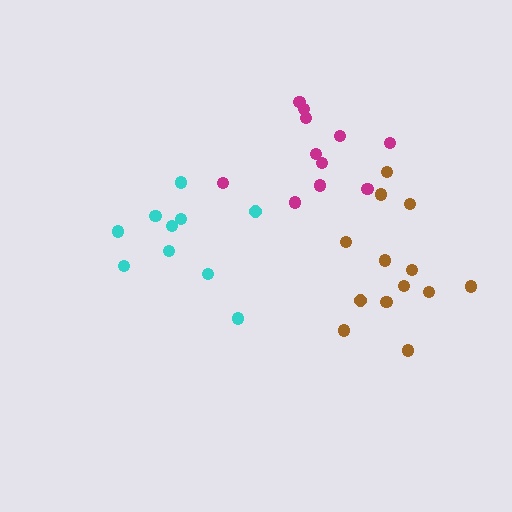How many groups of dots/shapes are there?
There are 3 groups.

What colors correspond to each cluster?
The clusters are colored: brown, magenta, cyan.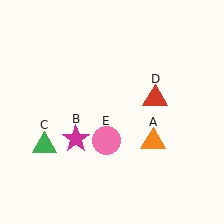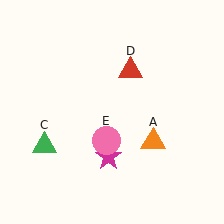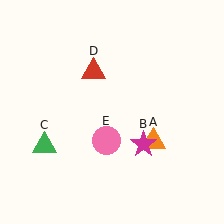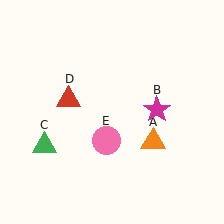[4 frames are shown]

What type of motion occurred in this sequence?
The magenta star (object B), red triangle (object D) rotated counterclockwise around the center of the scene.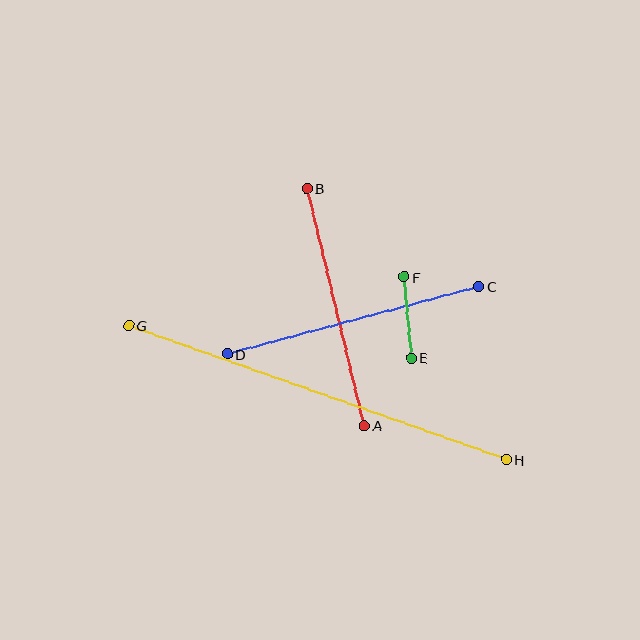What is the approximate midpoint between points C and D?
The midpoint is at approximately (353, 320) pixels.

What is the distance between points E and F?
The distance is approximately 81 pixels.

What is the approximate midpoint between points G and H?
The midpoint is at approximately (318, 393) pixels.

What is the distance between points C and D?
The distance is approximately 260 pixels.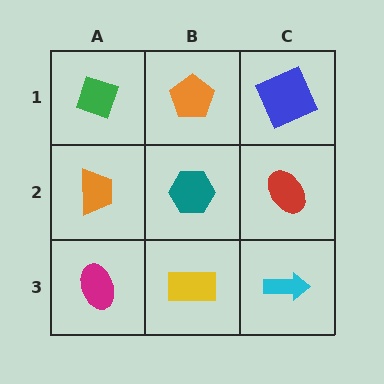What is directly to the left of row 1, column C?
An orange pentagon.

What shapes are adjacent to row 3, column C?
A red ellipse (row 2, column C), a yellow rectangle (row 3, column B).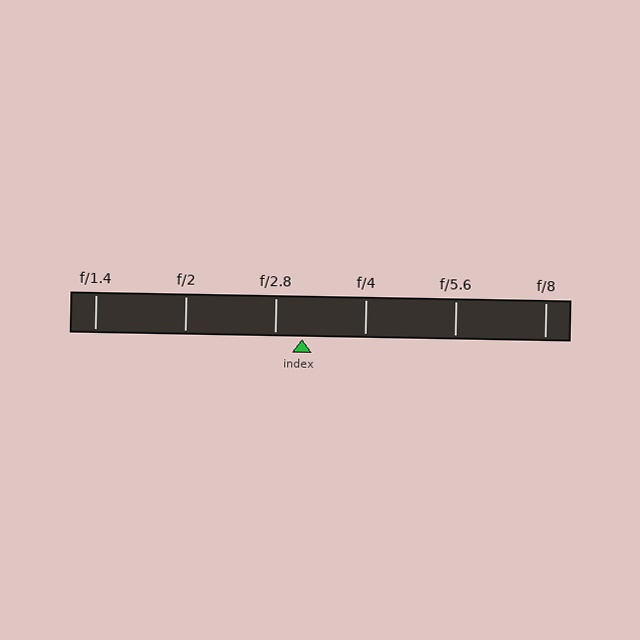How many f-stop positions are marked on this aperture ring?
There are 6 f-stop positions marked.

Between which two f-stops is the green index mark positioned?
The index mark is between f/2.8 and f/4.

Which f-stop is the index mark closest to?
The index mark is closest to f/2.8.